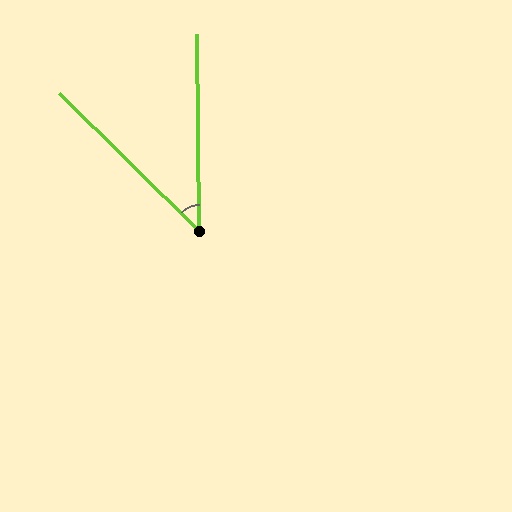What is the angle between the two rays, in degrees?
Approximately 45 degrees.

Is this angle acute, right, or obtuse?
It is acute.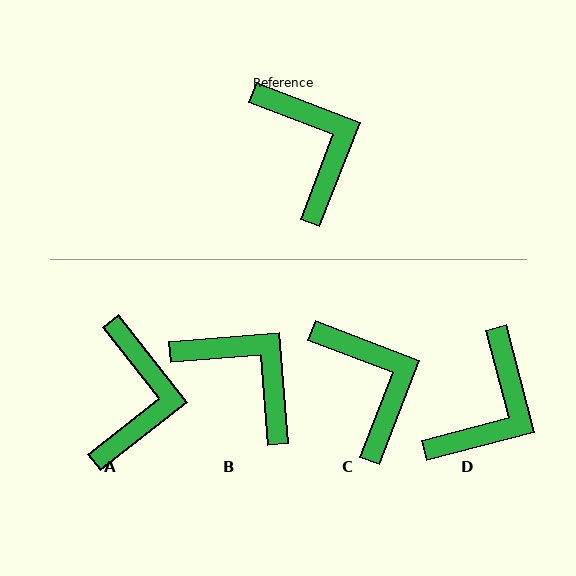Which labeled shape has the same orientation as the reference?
C.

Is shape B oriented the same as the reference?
No, it is off by about 26 degrees.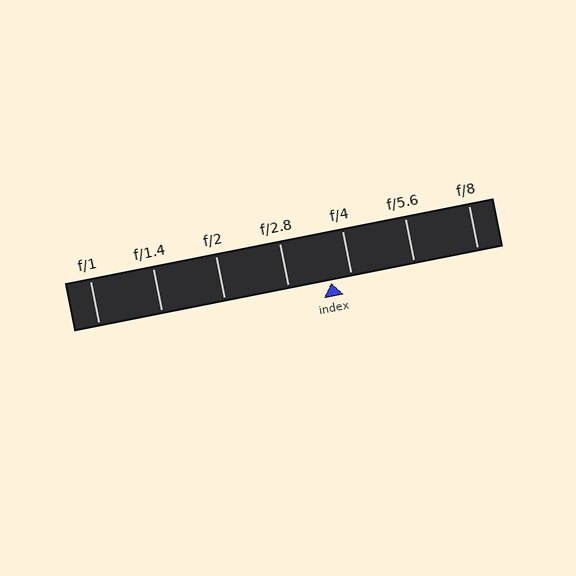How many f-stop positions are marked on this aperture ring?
There are 7 f-stop positions marked.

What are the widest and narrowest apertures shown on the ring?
The widest aperture shown is f/1 and the narrowest is f/8.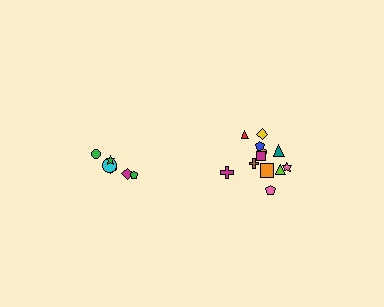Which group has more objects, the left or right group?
The right group.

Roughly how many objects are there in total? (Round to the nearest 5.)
Roughly 20 objects in total.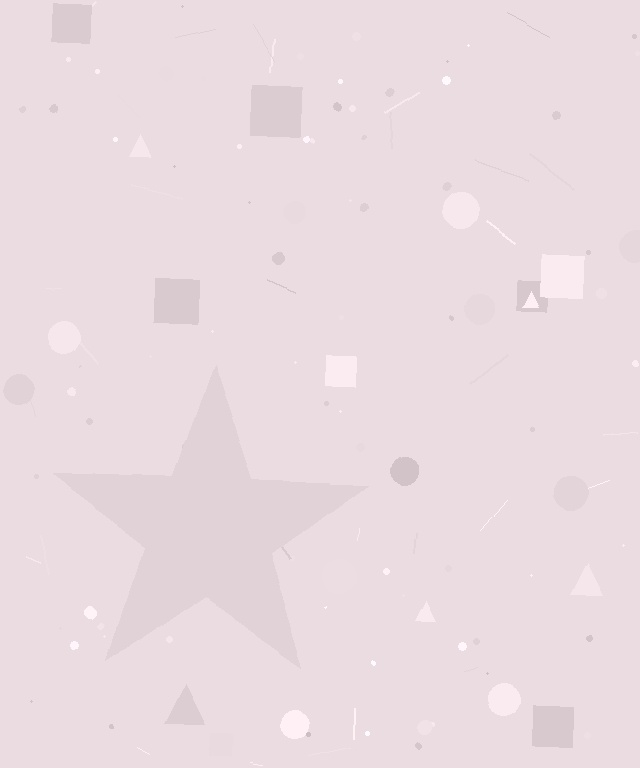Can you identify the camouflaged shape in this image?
The camouflaged shape is a star.